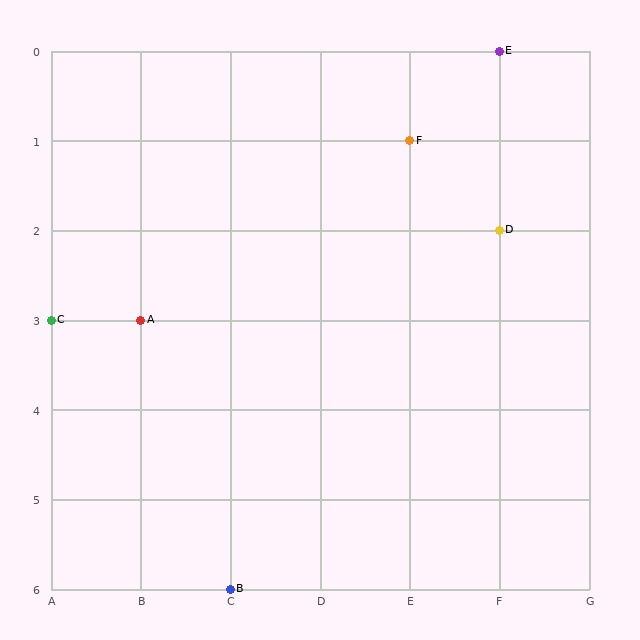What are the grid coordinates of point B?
Point B is at grid coordinates (C, 6).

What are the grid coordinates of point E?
Point E is at grid coordinates (F, 0).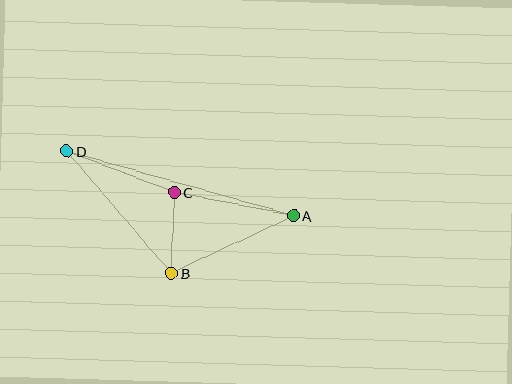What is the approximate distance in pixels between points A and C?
The distance between A and C is approximately 122 pixels.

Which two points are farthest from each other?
Points A and D are farthest from each other.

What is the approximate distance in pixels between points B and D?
The distance between B and D is approximately 161 pixels.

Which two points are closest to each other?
Points B and C are closest to each other.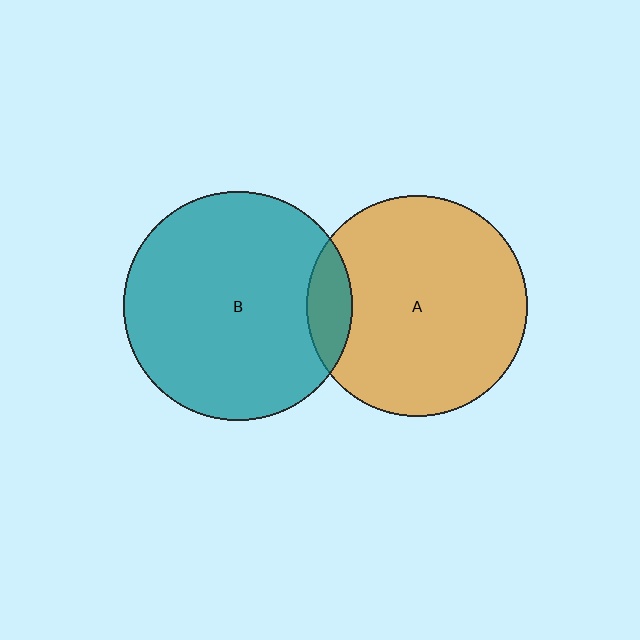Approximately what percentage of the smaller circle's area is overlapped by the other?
Approximately 10%.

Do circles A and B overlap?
Yes.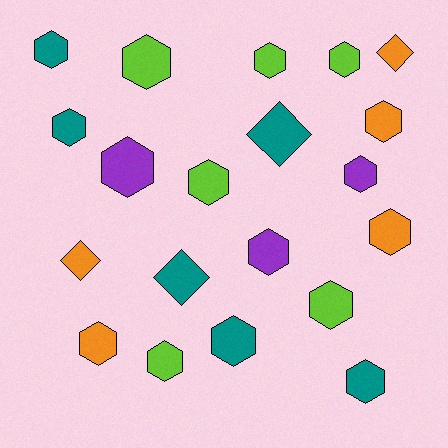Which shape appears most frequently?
Hexagon, with 16 objects.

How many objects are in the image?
There are 20 objects.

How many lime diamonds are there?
There are no lime diamonds.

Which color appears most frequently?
Lime, with 6 objects.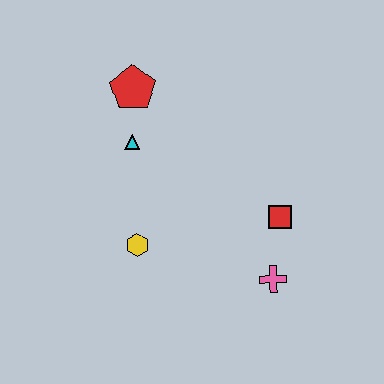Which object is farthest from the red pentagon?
The pink cross is farthest from the red pentagon.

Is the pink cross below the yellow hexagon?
Yes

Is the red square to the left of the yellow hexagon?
No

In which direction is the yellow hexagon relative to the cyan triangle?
The yellow hexagon is below the cyan triangle.